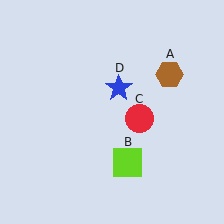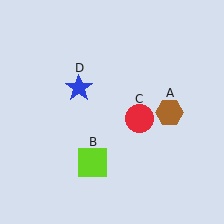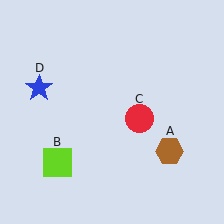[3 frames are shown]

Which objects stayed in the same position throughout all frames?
Red circle (object C) remained stationary.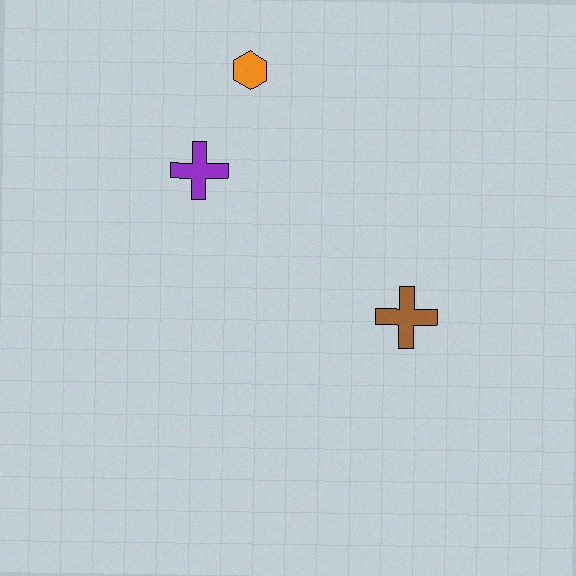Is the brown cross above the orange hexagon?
No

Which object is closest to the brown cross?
The purple cross is closest to the brown cross.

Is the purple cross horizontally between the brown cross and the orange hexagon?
No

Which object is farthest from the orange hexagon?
The brown cross is farthest from the orange hexagon.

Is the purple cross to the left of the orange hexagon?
Yes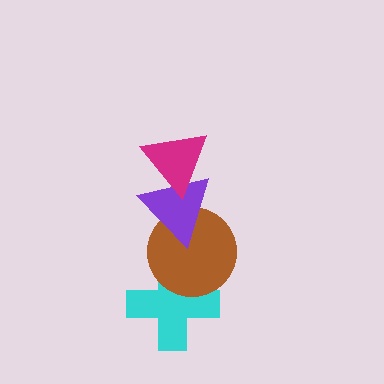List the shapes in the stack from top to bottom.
From top to bottom: the magenta triangle, the purple triangle, the brown circle, the cyan cross.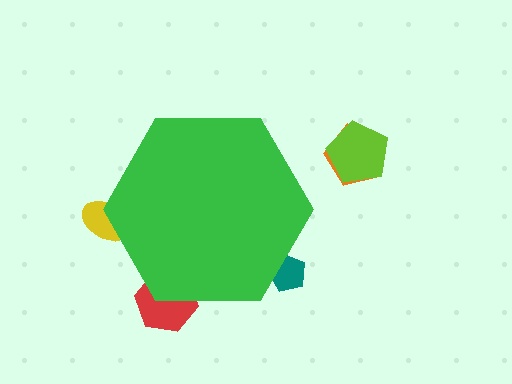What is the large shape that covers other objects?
A green hexagon.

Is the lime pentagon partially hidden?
No, the lime pentagon is fully visible.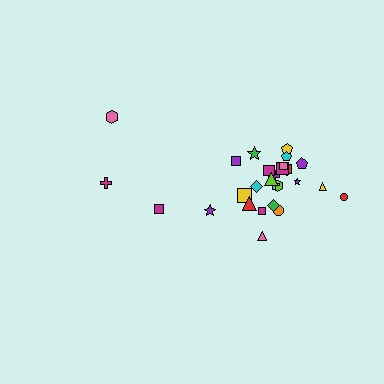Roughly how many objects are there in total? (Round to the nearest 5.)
Roughly 30 objects in total.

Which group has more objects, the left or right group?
The right group.